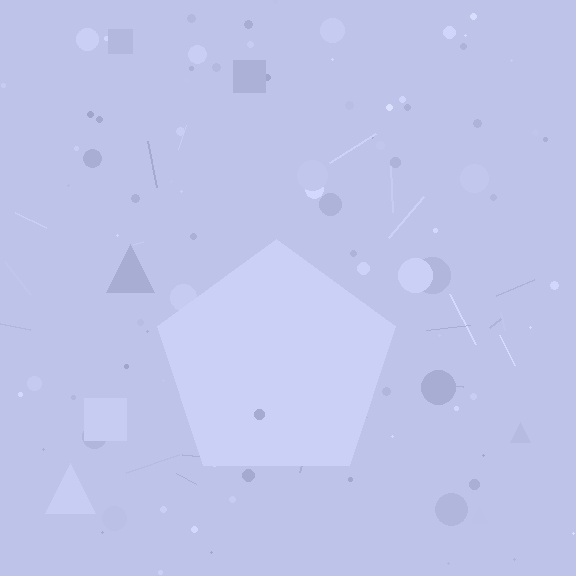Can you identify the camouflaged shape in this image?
The camouflaged shape is a pentagon.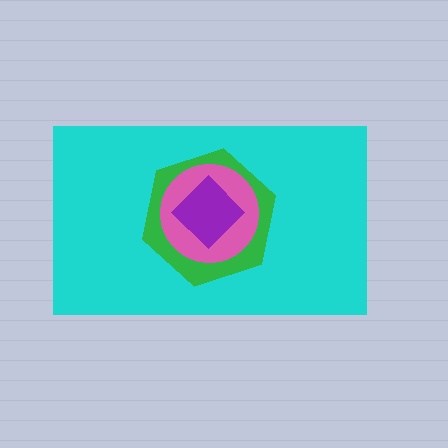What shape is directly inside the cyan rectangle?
The green hexagon.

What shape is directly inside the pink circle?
The purple diamond.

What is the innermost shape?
The purple diamond.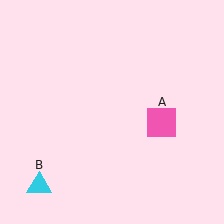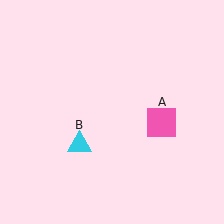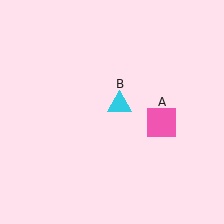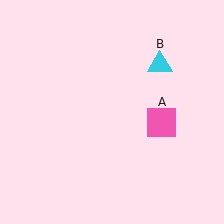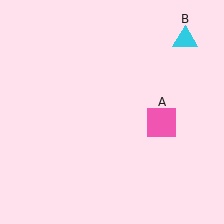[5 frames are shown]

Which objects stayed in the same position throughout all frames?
Pink square (object A) remained stationary.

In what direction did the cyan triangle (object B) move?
The cyan triangle (object B) moved up and to the right.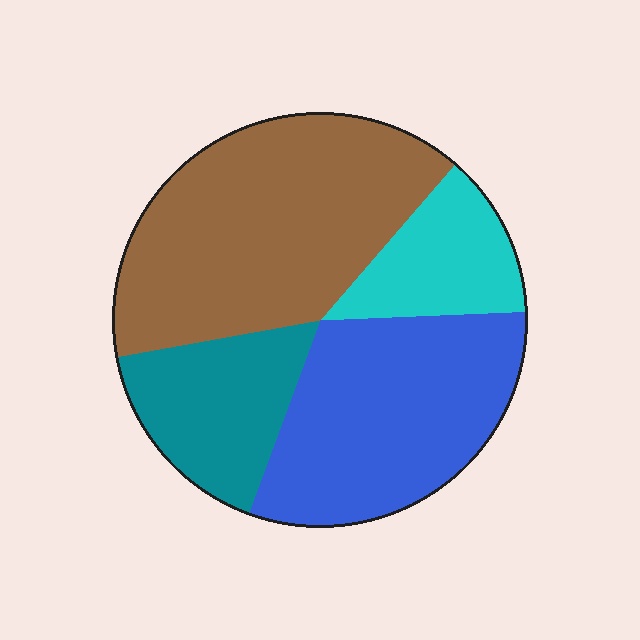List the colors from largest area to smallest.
From largest to smallest: brown, blue, teal, cyan.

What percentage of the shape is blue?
Blue covers around 30% of the shape.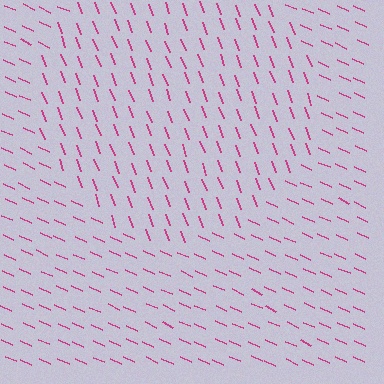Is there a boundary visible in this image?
Yes, there is a texture boundary formed by a change in line orientation.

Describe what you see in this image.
The image is filled with small magenta line segments. A circle region in the image has lines oriented differently from the surrounding lines, creating a visible texture boundary.